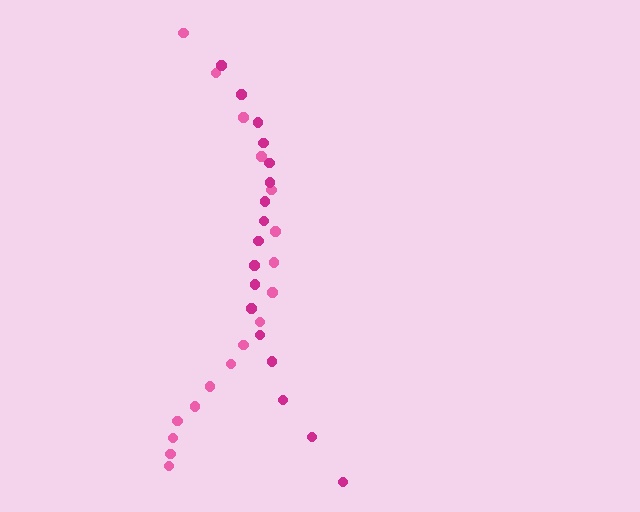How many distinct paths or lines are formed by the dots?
There are 2 distinct paths.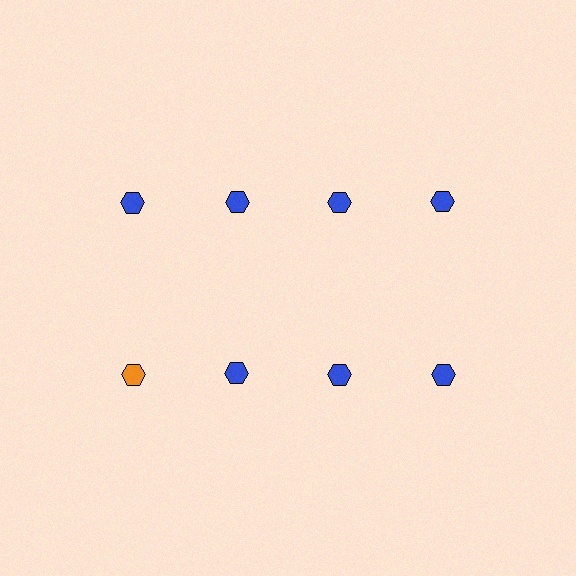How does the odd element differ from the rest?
It has a different color: orange instead of blue.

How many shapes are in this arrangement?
There are 8 shapes arranged in a grid pattern.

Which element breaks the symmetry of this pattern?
The orange hexagon in the second row, leftmost column breaks the symmetry. All other shapes are blue hexagons.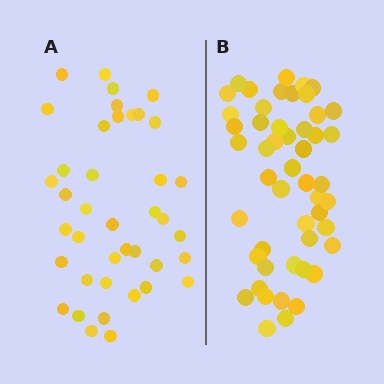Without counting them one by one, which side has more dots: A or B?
Region B (the right region) has more dots.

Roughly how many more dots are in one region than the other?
Region B has roughly 10 or so more dots than region A.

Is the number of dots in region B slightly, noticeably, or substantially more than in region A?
Region B has noticeably more, but not dramatically so. The ratio is roughly 1.2 to 1.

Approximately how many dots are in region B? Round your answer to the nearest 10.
About 50 dots.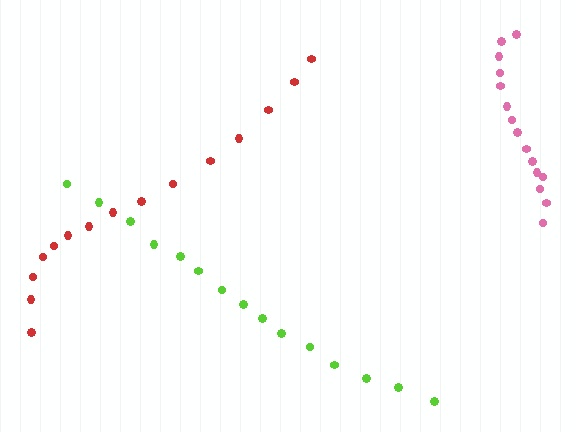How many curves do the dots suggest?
There are 3 distinct paths.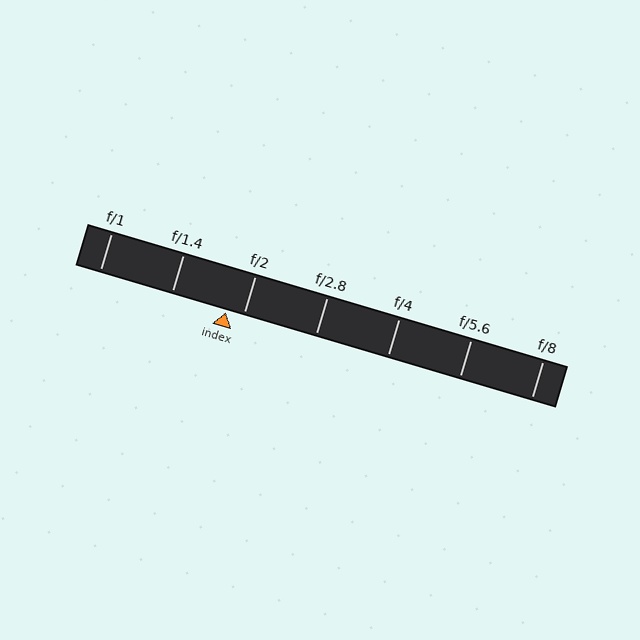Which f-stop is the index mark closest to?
The index mark is closest to f/2.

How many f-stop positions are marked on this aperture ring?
There are 7 f-stop positions marked.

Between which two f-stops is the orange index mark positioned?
The index mark is between f/1.4 and f/2.